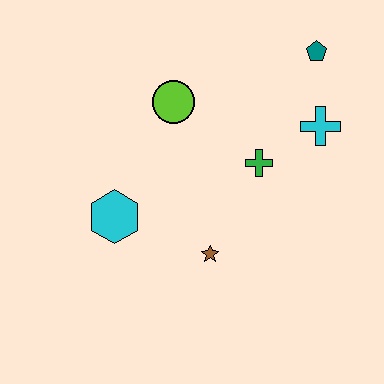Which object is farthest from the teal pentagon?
The cyan hexagon is farthest from the teal pentagon.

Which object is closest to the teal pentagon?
The cyan cross is closest to the teal pentagon.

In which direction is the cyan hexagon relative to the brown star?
The cyan hexagon is to the left of the brown star.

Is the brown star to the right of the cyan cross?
No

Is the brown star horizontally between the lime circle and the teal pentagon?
Yes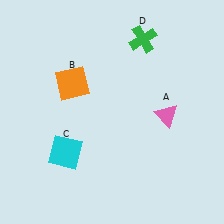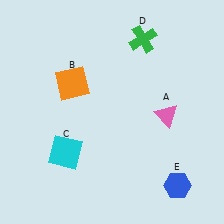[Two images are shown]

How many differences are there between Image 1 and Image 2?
There is 1 difference between the two images.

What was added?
A blue hexagon (E) was added in Image 2.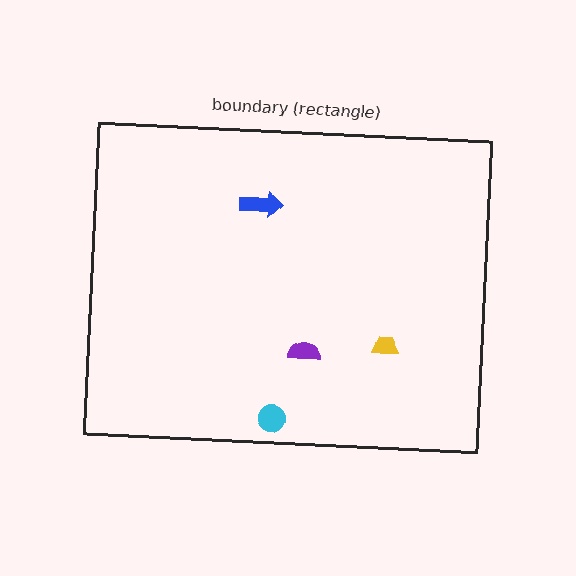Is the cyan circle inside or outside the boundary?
Inside.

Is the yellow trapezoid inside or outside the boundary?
Inside.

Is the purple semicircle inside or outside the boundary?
Inside.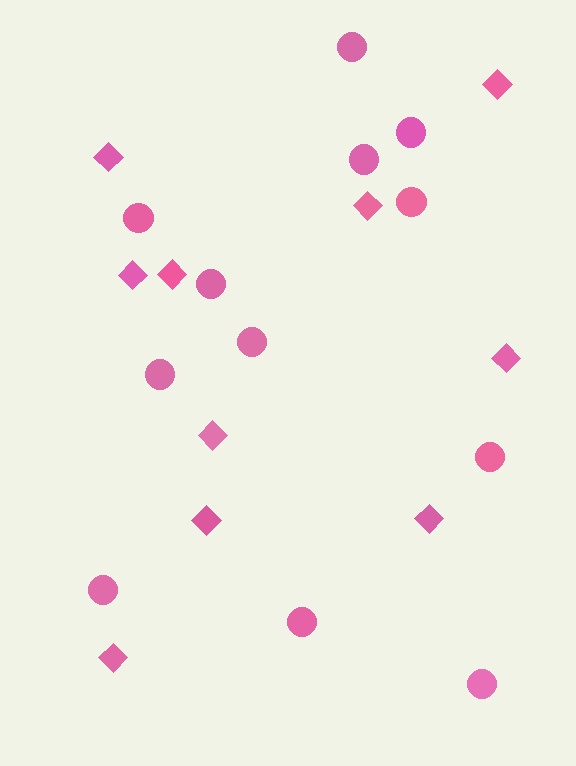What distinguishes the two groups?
There are 2 groups: one group of circles (12) and one group of diamonds (10).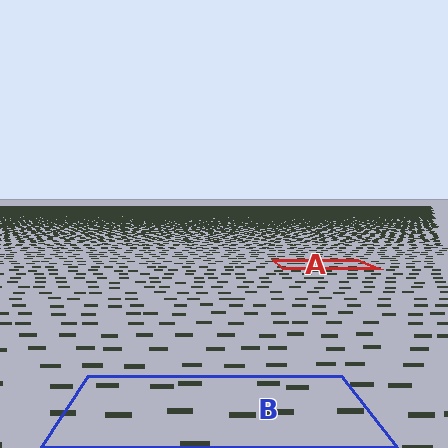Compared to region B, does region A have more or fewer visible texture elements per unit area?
Region A has more texture elements per unit area — they are packed more densely because it is farther away.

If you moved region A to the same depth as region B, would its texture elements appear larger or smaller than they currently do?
They would appear larger. At a closer depth, the same texture elements are projected at a bigger on-screen size.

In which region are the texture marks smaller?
The texture marks are smaller in region A, because it is farther away.